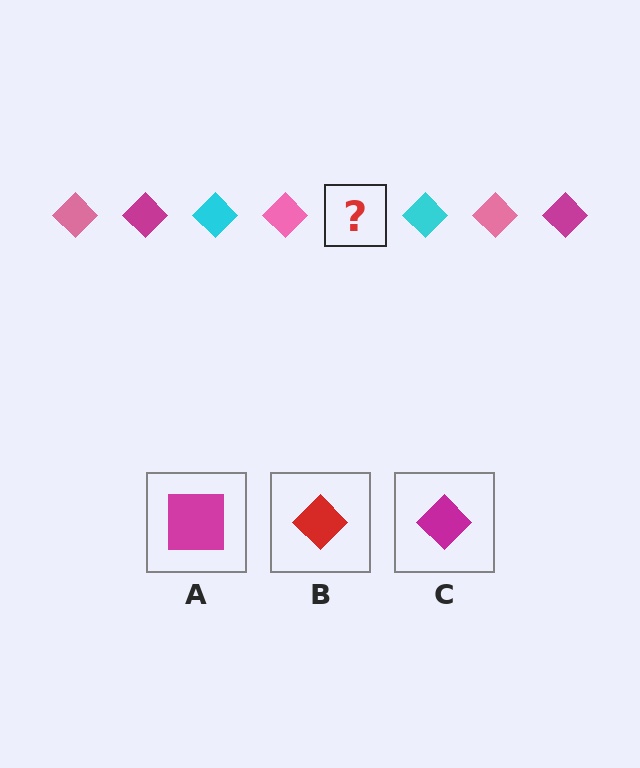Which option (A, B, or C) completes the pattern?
C.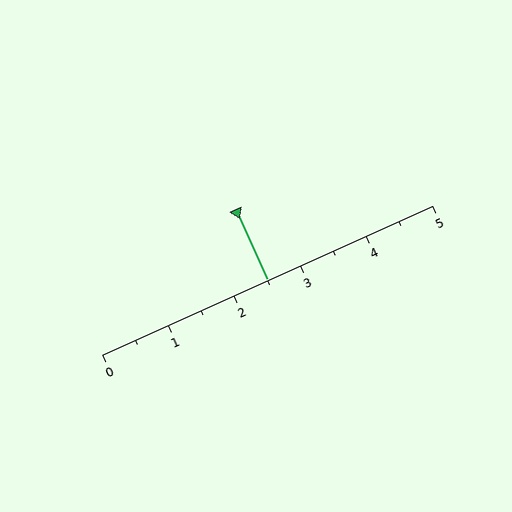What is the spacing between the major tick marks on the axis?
The major ticks are spaced 1 apart.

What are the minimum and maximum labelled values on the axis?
The axis runs from 0 to 5.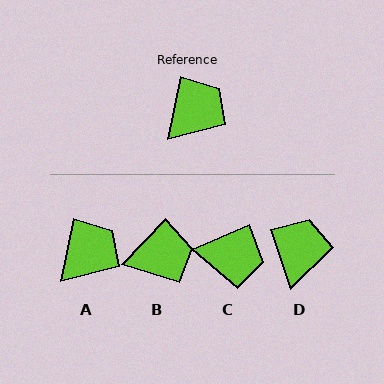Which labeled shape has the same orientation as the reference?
A.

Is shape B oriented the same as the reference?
No, it is off by about 31 degrees.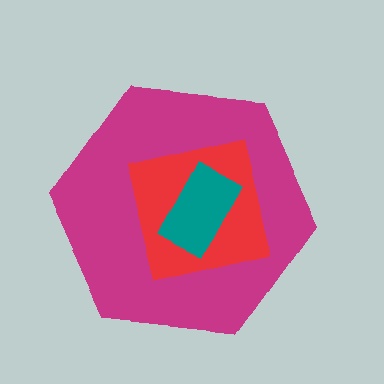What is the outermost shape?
The magenta hexagon.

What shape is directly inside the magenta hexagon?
The red square.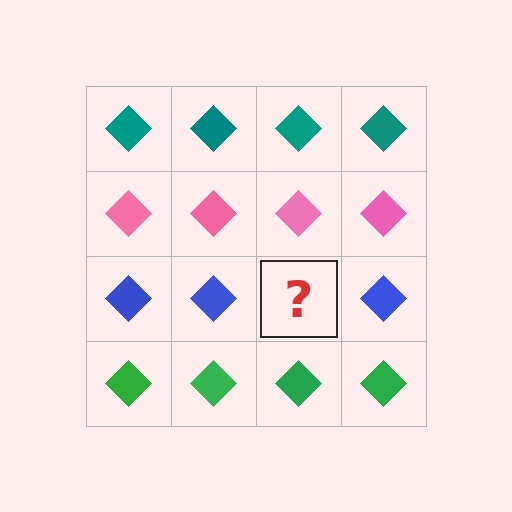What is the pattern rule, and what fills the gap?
The rule is that each row has a consistent color. The gap should be filled with a blue diamond.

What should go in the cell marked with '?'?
The missing cell should contain a blue diamond.